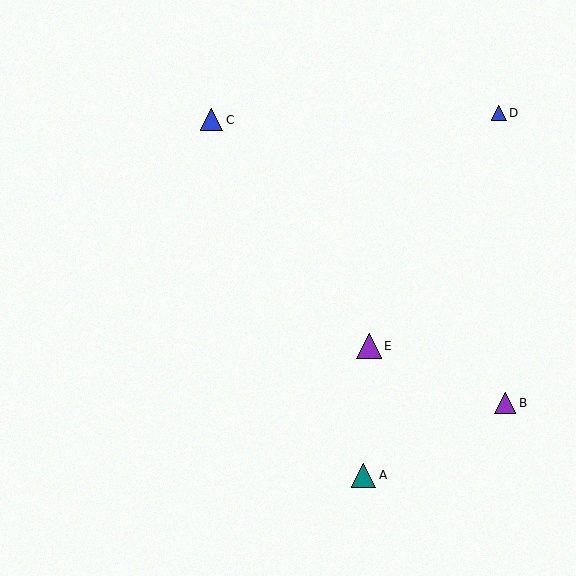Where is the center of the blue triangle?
The center of the blue triangle is at (499, 113).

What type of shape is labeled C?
Shape C is a blue triangle.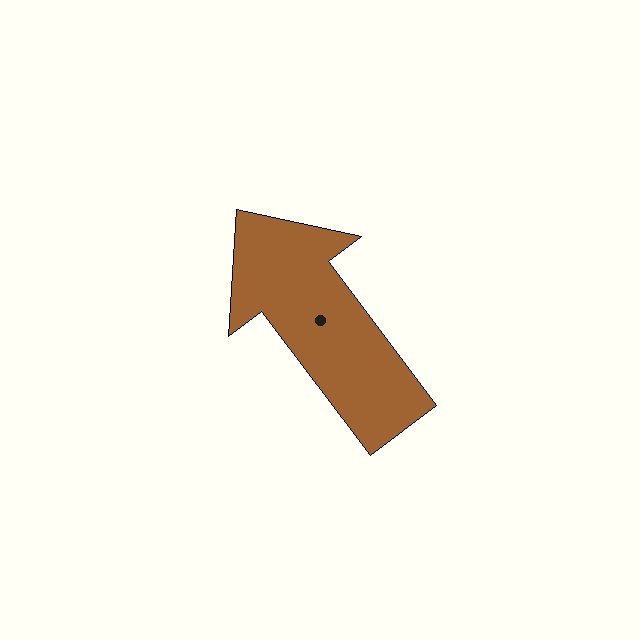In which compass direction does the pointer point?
Northwest.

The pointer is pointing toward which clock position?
Roughly 11 o'clock.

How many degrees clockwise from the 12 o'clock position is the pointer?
Approximately 323 degrees.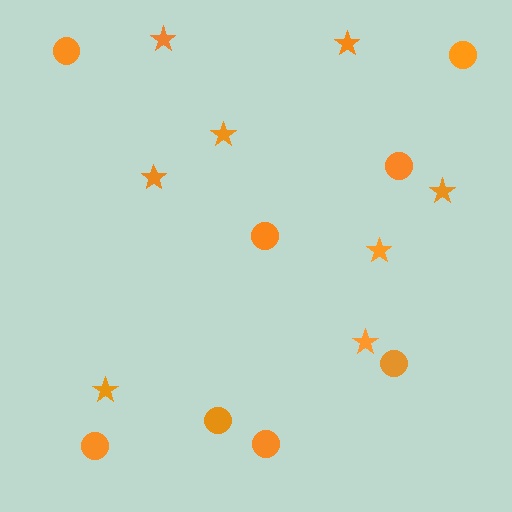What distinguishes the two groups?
There are 2 groups: one group of stars (8) and one group of circles (8).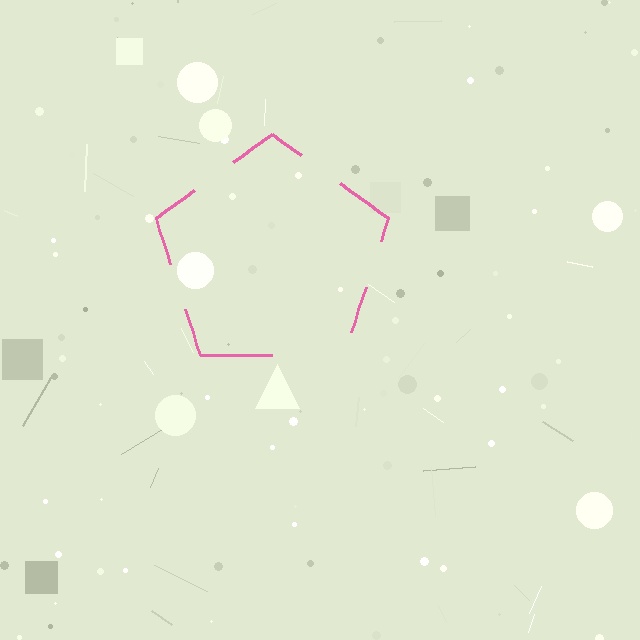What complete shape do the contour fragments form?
The contour fragments form a pentagon.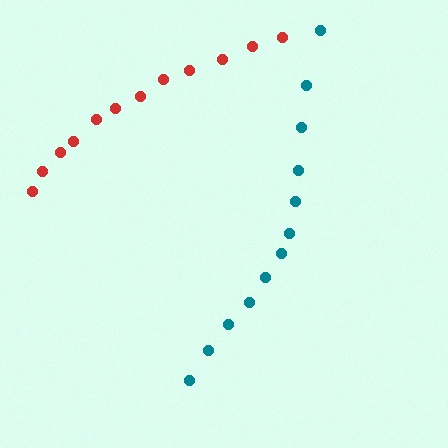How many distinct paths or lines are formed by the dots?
There are 2 distinct paths.